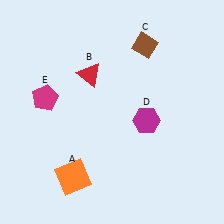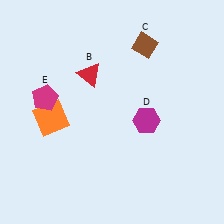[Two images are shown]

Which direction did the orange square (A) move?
The orange square (A) moved up.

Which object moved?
The orange square (A) moved up.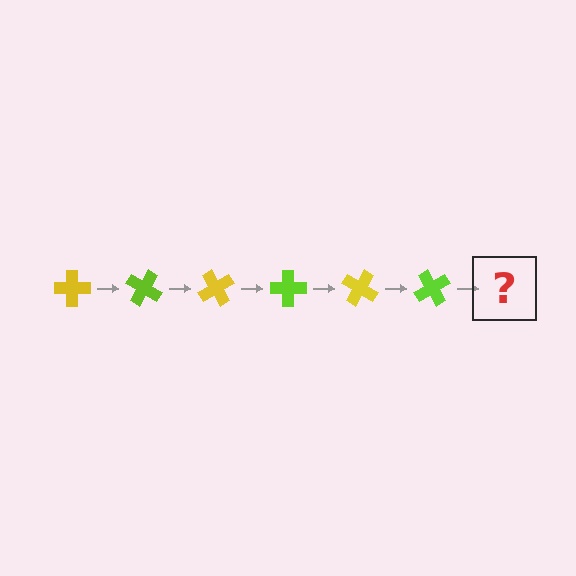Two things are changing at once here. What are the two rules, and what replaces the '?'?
The two rules are that it rotates 30 degrees each step and the color cycles through yellow and lime. The '?' should be a yellow cross, rotated 180 degrees from the start.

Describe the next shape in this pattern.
It should be a yellow cross, rotated 180 degrees from the start.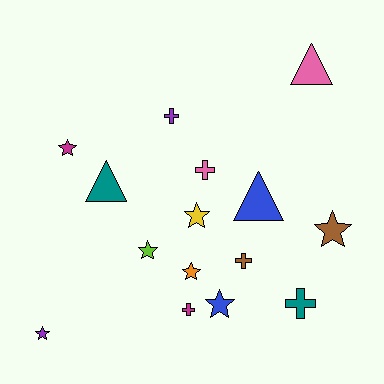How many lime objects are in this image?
There is 1 lime object.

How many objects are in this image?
There are 15 objects.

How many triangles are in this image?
There are 3 triangles.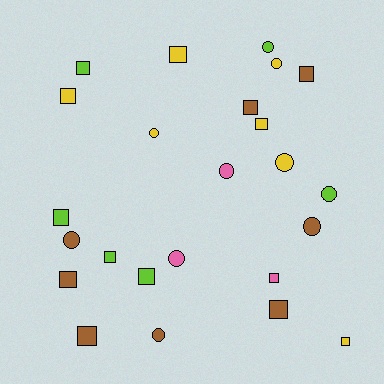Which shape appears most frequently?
Square, with 14 objects.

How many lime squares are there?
There are 4 lime squares.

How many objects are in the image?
There are 24 objects.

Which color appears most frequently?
Brown, with 8 objects.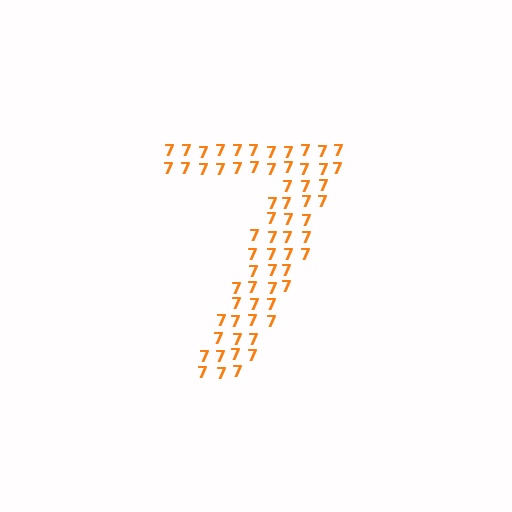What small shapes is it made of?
It is made of small digit 7's.